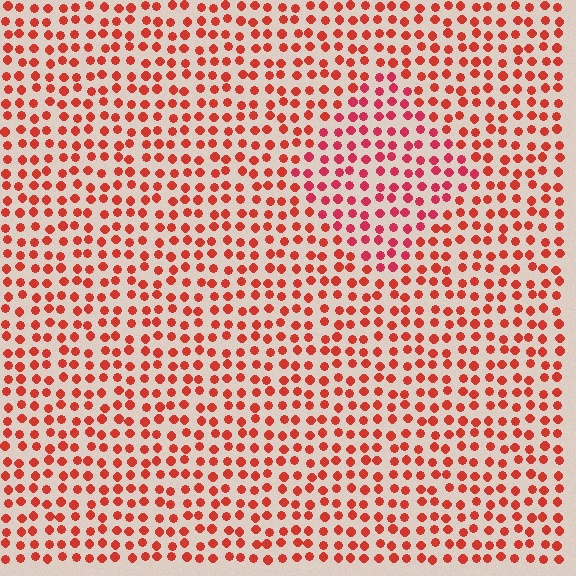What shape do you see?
I see a diamond.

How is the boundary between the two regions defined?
The boundary is defined purely by a slight shift in hue (about 19 degrees). Spacing, size, and orientation are identical on both sides.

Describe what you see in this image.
The image is filled with small red elements in a uniform arrangement. A diamond-shaped region is visible where the elements are tinted to a slightly different hue, forming a subtle color boundary.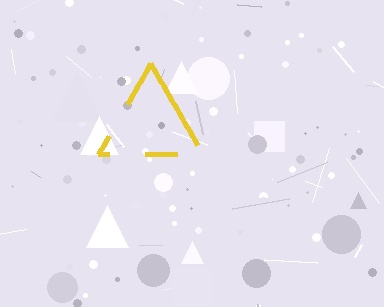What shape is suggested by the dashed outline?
The dashed outline suggests a triangle.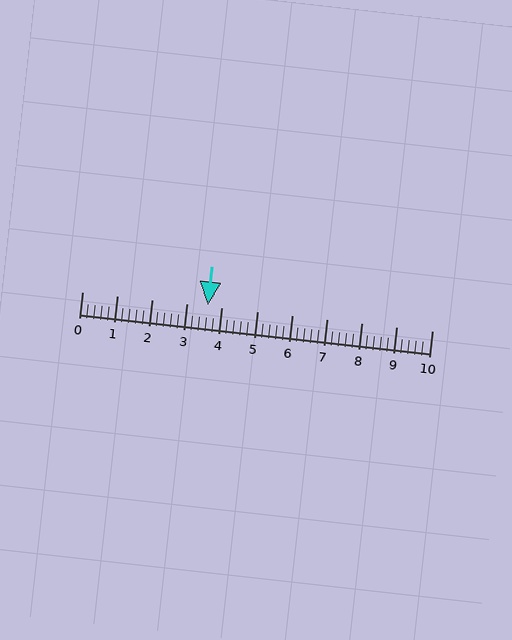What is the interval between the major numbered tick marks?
The major tick marks are spaced 1 units apart.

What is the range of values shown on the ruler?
The ruler shows values from 0 to 10.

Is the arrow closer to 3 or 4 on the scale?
The arrow is closer to 4.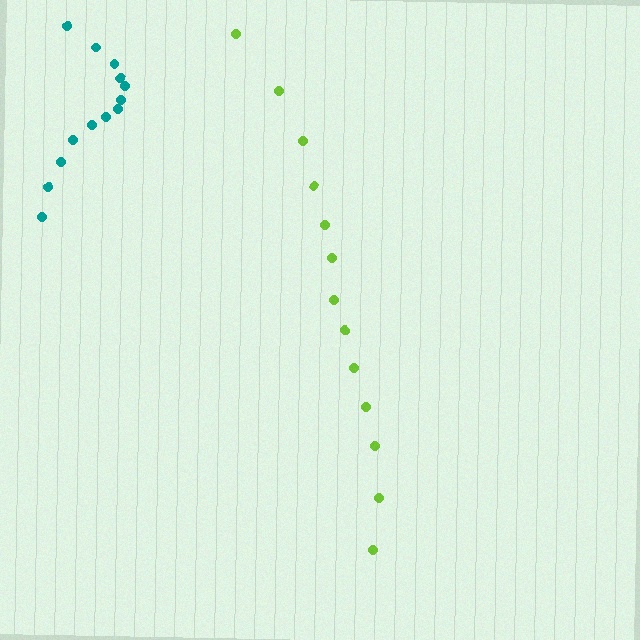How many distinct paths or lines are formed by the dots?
There are 2 distinct paths.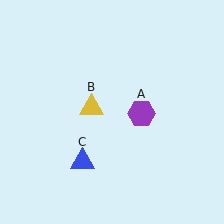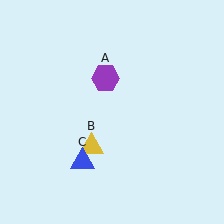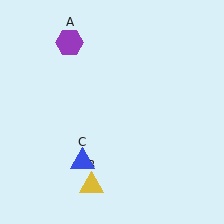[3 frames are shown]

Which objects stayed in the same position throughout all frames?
Blue triangle (object C) remained stationary.